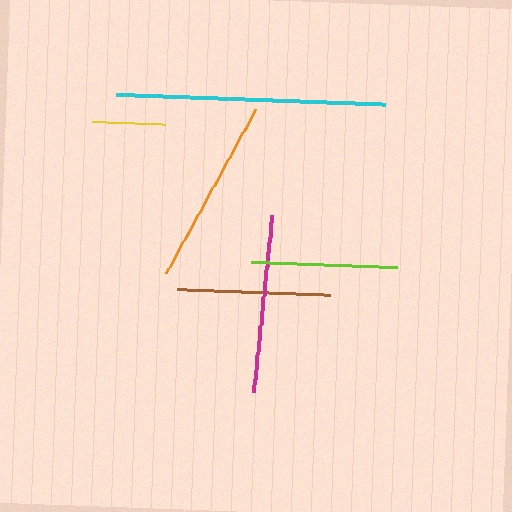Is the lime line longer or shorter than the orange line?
The orange line is longer than the lime line.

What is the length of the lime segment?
The lime segment is approximately 145 pixels long.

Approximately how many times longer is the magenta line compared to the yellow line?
The magenta line is approximately 2.4 times the length of the yellow line.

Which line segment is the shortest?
The yellow line is the shortest at approximately 73 pixels.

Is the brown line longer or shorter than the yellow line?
The brown line is longer than the yellow line.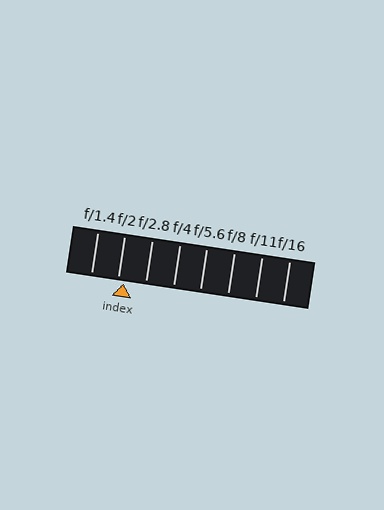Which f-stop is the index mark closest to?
The index mark is closest to f/2.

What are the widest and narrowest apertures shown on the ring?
The widest aperture shown is f/1.4 and the narrowest is f/16.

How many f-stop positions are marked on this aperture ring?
There are 8 f-stop positions marked.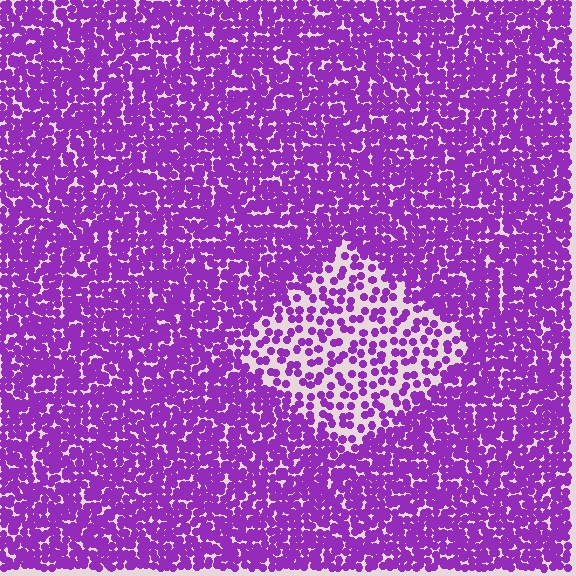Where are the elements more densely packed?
The elements are more densely packed outside the diamond boundary.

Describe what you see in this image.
The image contains small purple elements arranged at two different densities. A diamond-shaped region is visible where the elements are less densely packed than the surrounding area.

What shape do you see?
I see a diamond.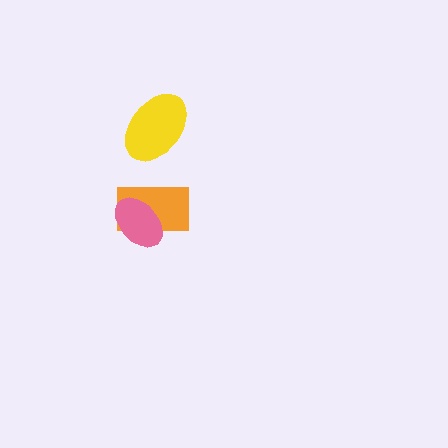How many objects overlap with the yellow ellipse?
0 objects overlap with the yellow ellipse.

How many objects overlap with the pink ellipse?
1 object overlaps with the pink ellipse.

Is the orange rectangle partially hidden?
Yes, it is partially covered by another shape.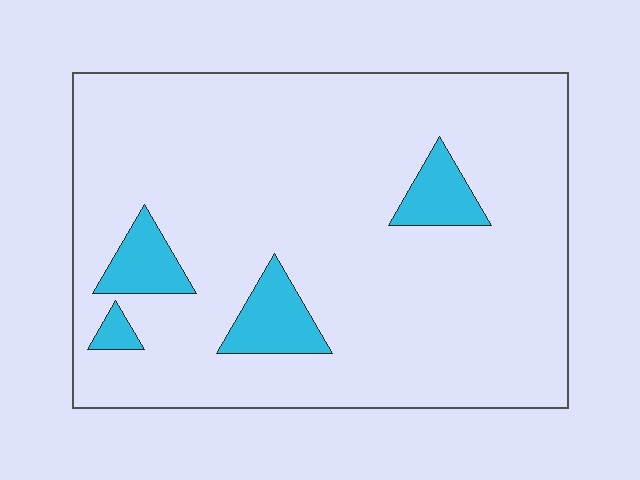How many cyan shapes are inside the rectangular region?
4.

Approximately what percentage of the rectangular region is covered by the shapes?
Approximately 10%.